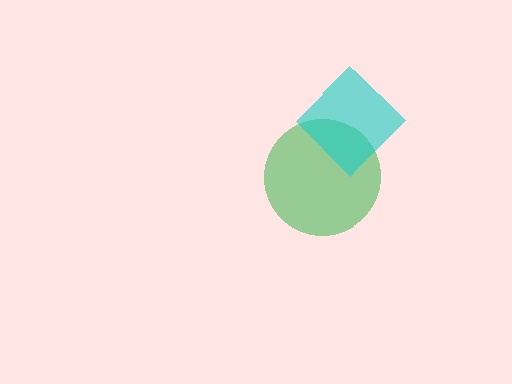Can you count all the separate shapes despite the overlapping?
Yes, there are 2 separate shapes.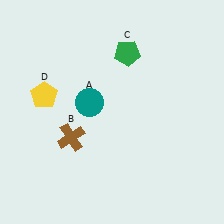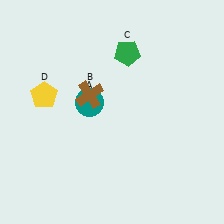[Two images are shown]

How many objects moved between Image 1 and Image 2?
1 object moved between the two images.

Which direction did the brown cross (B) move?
The brown cross (B) moved up.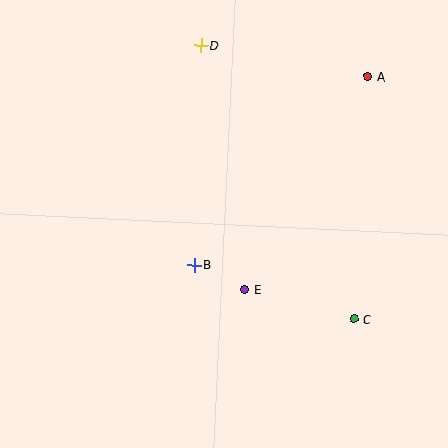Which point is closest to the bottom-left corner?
Point B is closest to the bottom-left corner.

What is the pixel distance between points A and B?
The distance between A and B is 256 pixels.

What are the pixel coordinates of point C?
Point C is at (354, 319).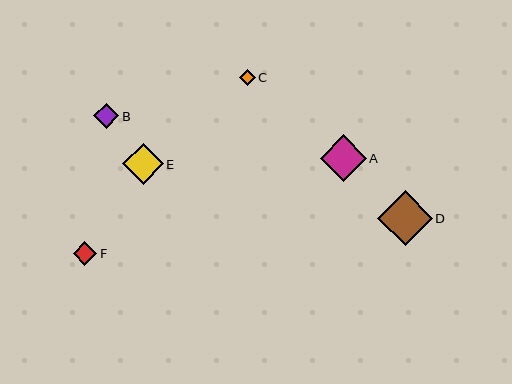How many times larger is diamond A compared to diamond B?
Diamond A is approximately 1.9 times the size of diamond B.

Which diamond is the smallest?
Diamond C is the smallest with a size of approximately 16 pixels.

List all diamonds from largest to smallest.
From largest to smallest: D, A, E, B, F, C.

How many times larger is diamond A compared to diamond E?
Diamond A is approximately 1.1 times the size of diamond E.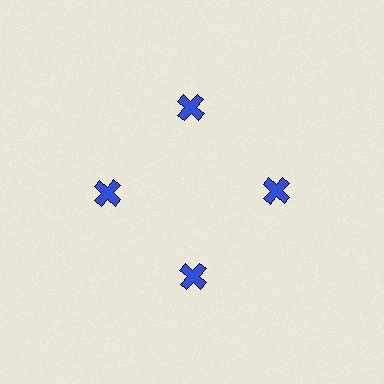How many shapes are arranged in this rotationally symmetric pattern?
There are 4 shapes, arranged in 4 groups of 1.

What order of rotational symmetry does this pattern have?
This pattern has 4-fold rotational symmetry.